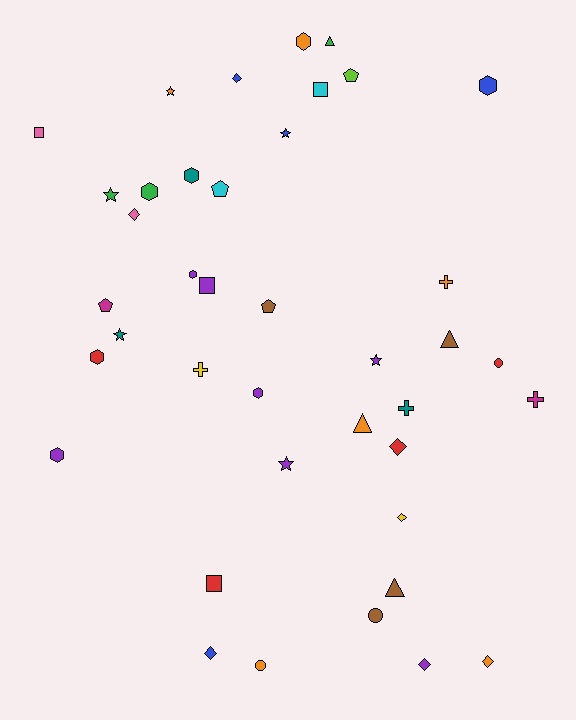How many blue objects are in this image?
There are 4 blue objects.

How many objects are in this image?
There are 40 objects.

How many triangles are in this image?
There are 4 triangles.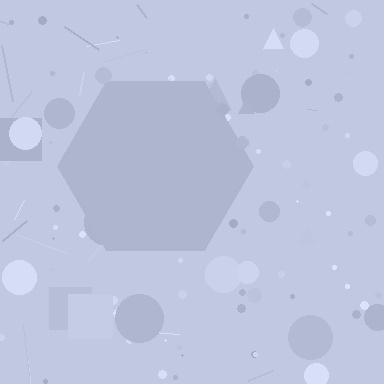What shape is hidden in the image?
A hexagon is hidden in the image.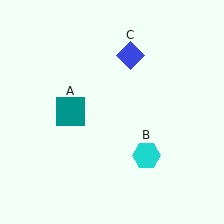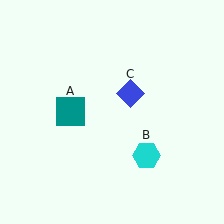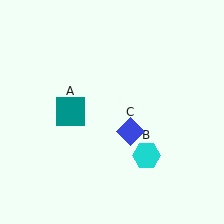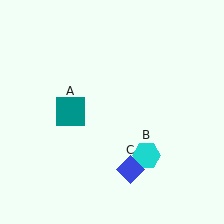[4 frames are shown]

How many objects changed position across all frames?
1 object changed position: blue diamond (object C).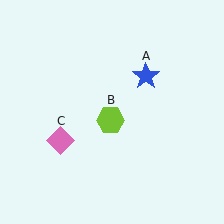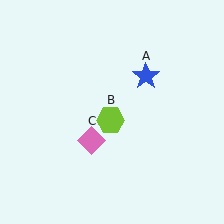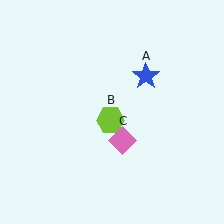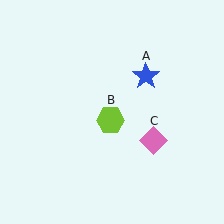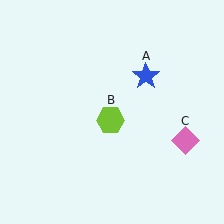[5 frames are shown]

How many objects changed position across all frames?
1 object changed position: pink diamond (object C).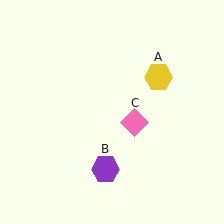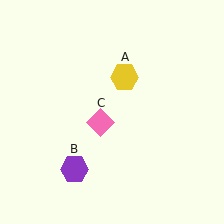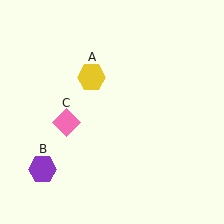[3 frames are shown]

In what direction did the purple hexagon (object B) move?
The purple hexagon (object B) moved left.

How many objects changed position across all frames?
3 objects changed position: yellow hexagon (object A), purple hexagon (object B), pink diamond (object C).